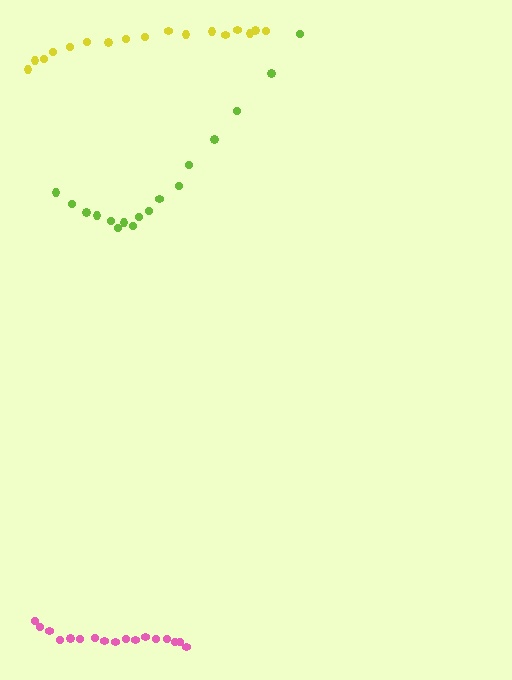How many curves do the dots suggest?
There are 3 distinct paths.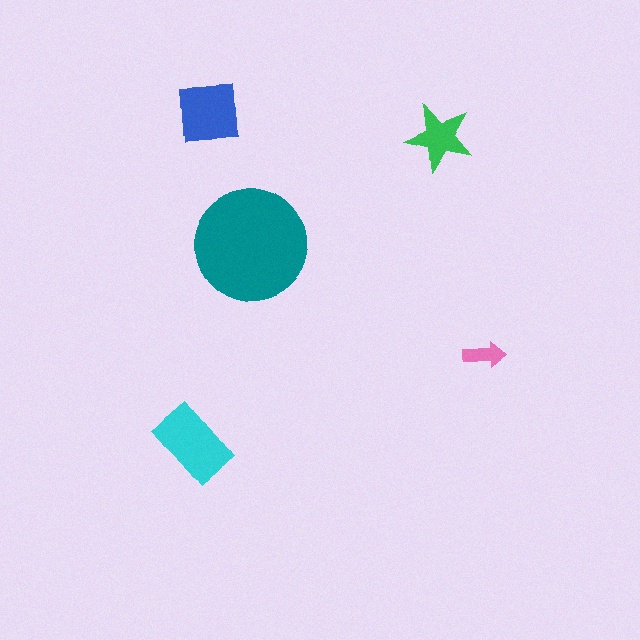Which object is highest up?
The blue square is topmost.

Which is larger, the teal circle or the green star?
The teal circle.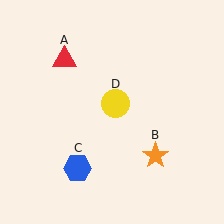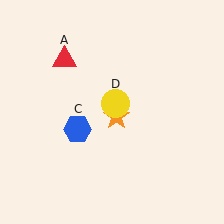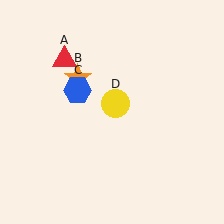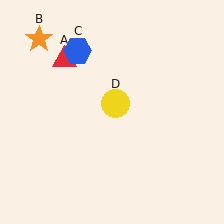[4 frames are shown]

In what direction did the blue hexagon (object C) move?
The blue hexagon (object C) moved up.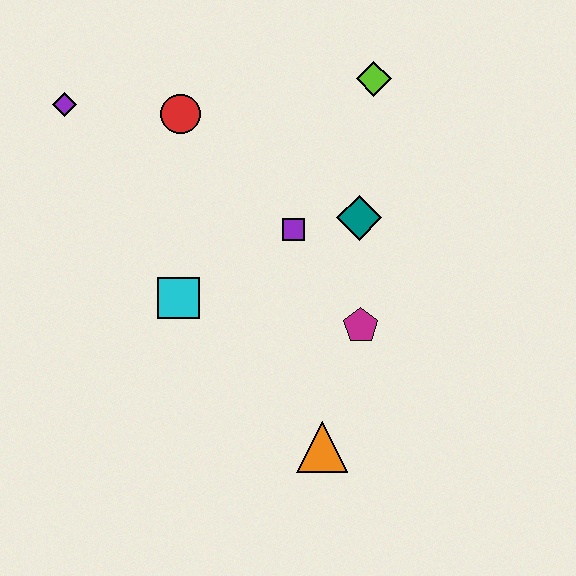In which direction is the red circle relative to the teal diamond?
The red circle is to the left of the teal diamond.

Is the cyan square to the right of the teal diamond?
No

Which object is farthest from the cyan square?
The lime diamond is farthest from the cyan square.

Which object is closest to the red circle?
The purple diamond is closest to the red circle.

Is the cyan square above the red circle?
No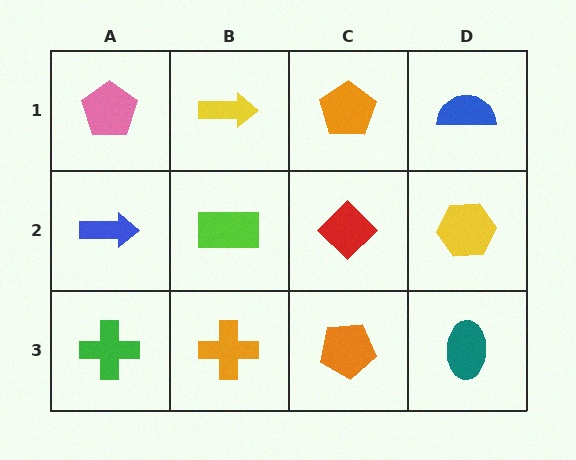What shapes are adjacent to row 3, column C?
A red diamond (row 2, column C), an orange cross (row 3, column B), a teal ellipse (row 3, column D).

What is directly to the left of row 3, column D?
An orange pentagon.